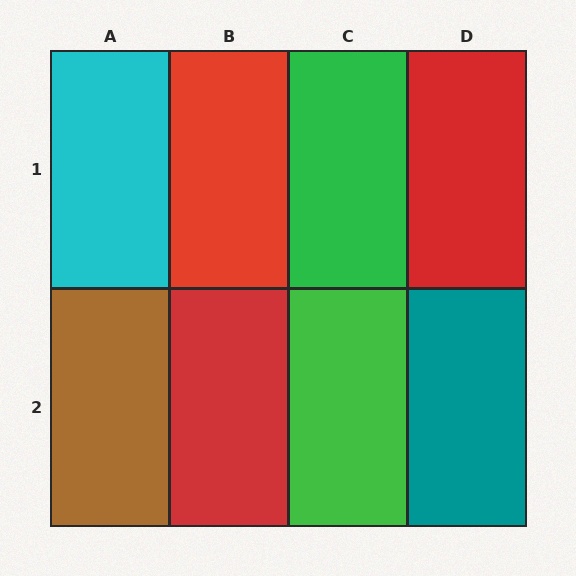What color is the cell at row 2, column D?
Teal.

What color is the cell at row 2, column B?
Red.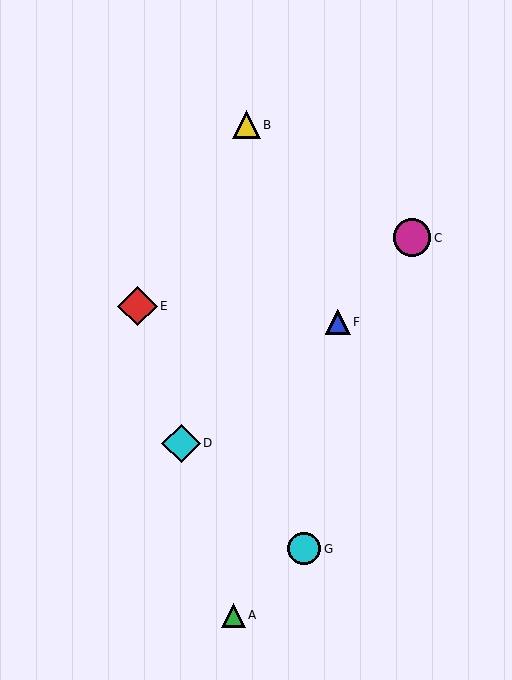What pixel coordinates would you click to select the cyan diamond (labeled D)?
Click at (181, 443) to select the cyan diamond D.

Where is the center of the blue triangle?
The center of the blue triangle is at (338, 322).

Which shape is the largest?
The red diamond (labeled E) is the largest.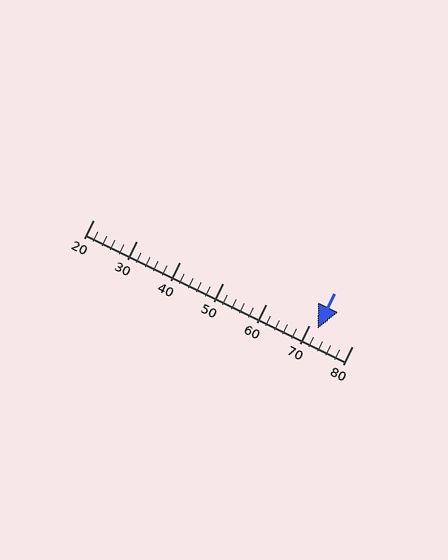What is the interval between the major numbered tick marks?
The major tick marks are spaced 10 units apart.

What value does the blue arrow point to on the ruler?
The blue arrow points to approximately 72.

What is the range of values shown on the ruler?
The ruler shows values from 20 to 80.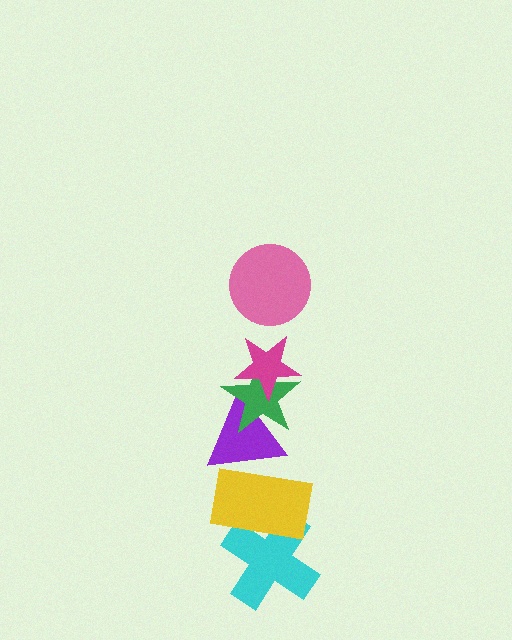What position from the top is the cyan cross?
The cyan cross is 6th from the top.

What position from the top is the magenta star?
The magenta star is 2nd from the top.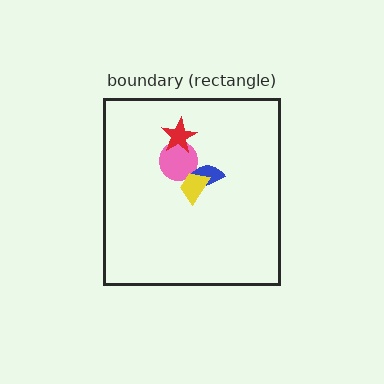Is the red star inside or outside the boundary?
Inside.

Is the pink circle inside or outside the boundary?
Inside.